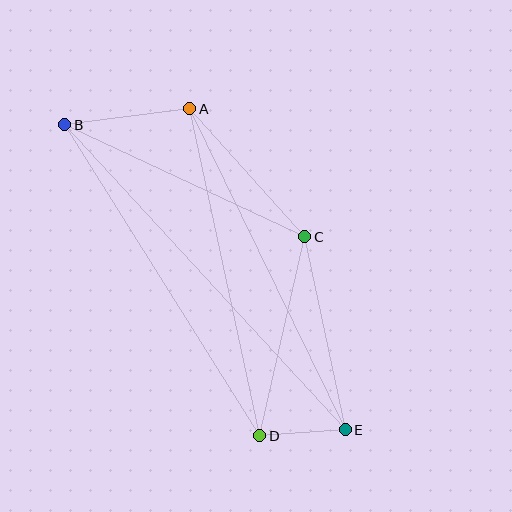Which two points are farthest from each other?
Points B and E are farthest from each other.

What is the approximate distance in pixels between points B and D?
The distance between B and D is approximately 367 pixels.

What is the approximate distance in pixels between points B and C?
The distance between B and C is approximately 265 pixels.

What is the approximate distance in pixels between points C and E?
The distance between C and E is approximately 197 pixels.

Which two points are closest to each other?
Points D and E are closest to each other.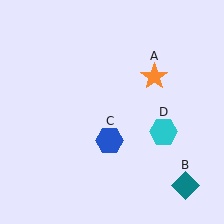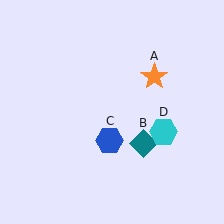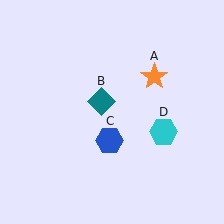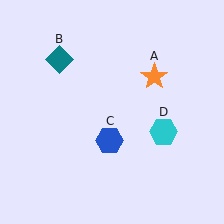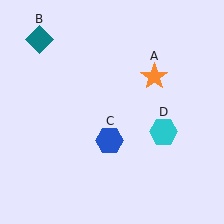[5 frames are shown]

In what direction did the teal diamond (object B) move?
The teal diamond (object B) moved up and to the left.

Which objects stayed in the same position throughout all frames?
Orange star (object A) and blue hexagon (object C) and cyan hexagon (object D) remained stationary.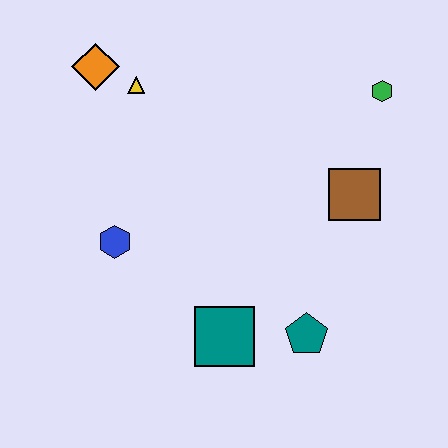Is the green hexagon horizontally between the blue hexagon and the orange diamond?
No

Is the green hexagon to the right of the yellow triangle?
Yes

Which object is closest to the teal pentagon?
The teal square is closest to the teal pentagon.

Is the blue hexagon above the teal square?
Yes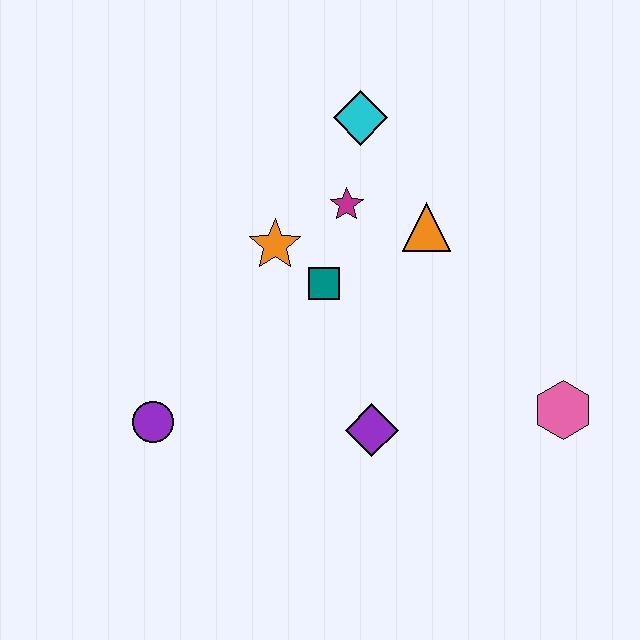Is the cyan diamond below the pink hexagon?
No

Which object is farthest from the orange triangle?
The purple circle is farthest from the orange triangle.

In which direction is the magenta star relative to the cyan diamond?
The magenta star is below the cyan diamond.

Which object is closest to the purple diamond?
The teal square is closest to the purple diamond.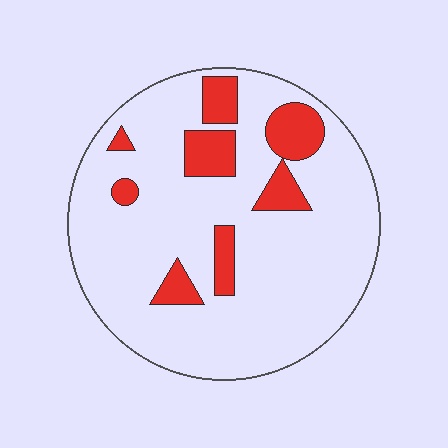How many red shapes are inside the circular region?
8.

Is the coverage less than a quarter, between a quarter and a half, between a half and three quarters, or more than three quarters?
Less than a quarter.